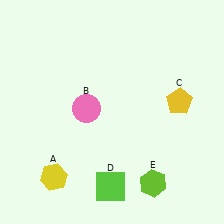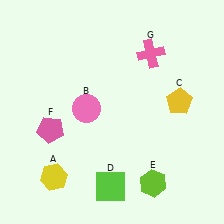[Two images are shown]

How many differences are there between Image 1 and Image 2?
There are 2 differences between the two images.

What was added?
A pink pentagon (F), a pink cross (G) were added in Image 2.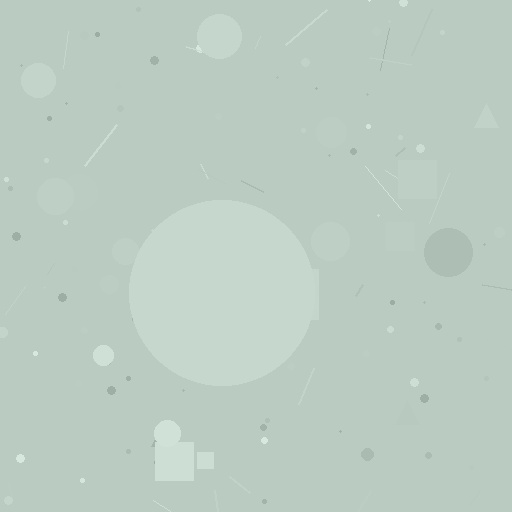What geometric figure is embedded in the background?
A circle is embedded in the background.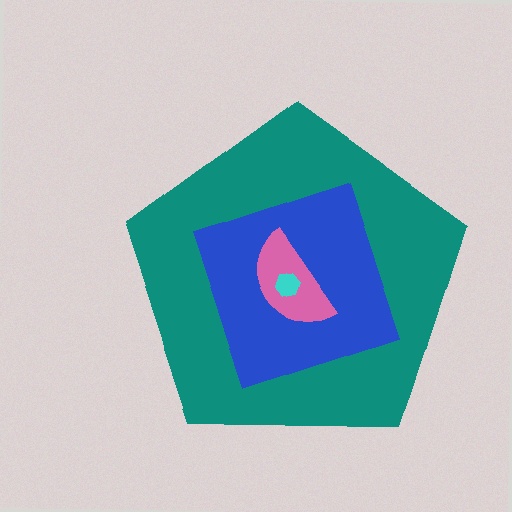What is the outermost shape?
The teal pentagon.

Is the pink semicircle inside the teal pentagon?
Yes.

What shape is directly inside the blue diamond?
The pink semicircle.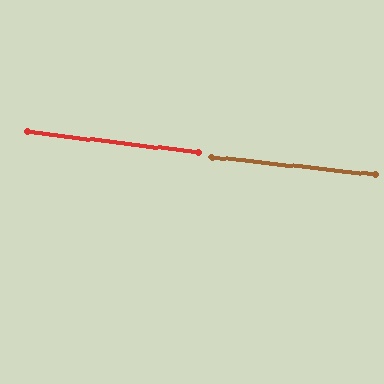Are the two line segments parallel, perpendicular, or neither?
Parallel — their directions differ by only 0.4°.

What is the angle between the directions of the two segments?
Approximately 0 degrees.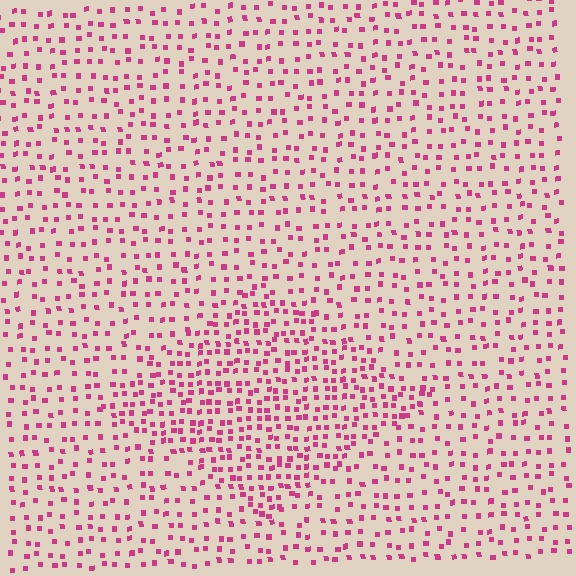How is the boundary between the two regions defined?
The boundary is defined by a change in element density (approximately 1.8x ratio). All elements are the same color, size, and shape.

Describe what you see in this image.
The image contains small magenta elements arranged at two different densities. A diamond-shaped region is visible where the elements are more densely packed than the surrounding area.